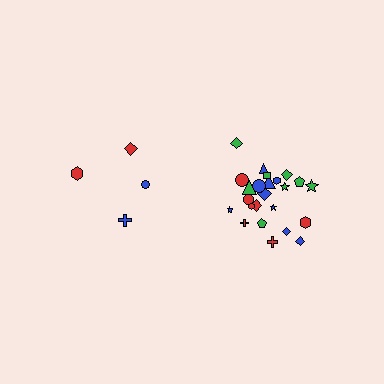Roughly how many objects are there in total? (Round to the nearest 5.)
Roughly 30 objects in total.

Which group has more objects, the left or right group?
The right group.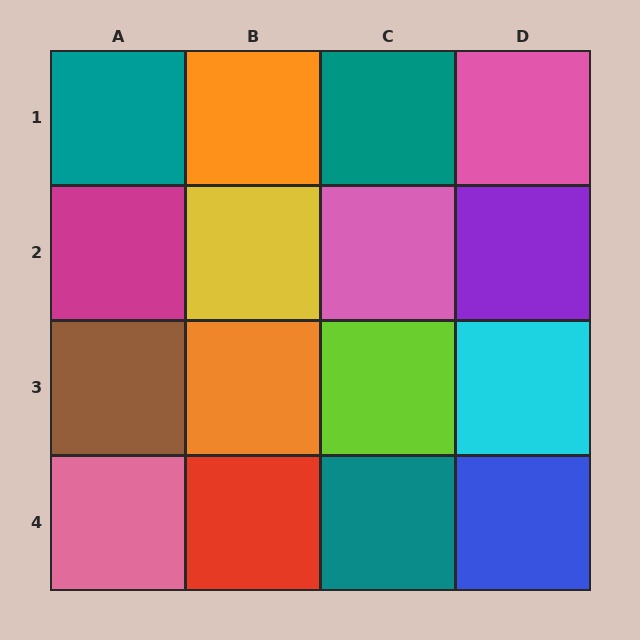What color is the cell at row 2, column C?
Pink.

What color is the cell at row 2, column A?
Magenta.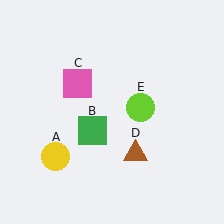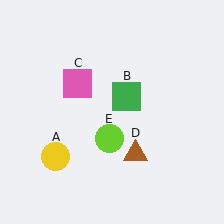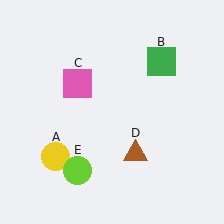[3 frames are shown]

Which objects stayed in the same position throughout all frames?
Yellow circle (object A) and pink square (object C) and brown triangle (object D) remained stationary.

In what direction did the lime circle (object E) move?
The lime circle (object E) moved down and to the left.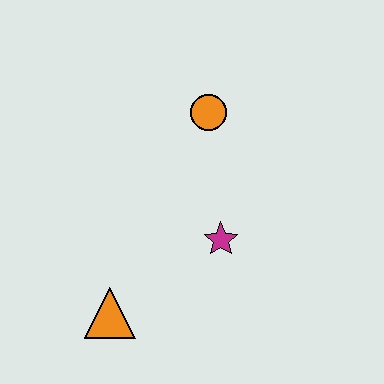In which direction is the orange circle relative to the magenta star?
The orange circle is above the magenta star.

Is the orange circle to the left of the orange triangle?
No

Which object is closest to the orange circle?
The magenta star is closest to the orange circle.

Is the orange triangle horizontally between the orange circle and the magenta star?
No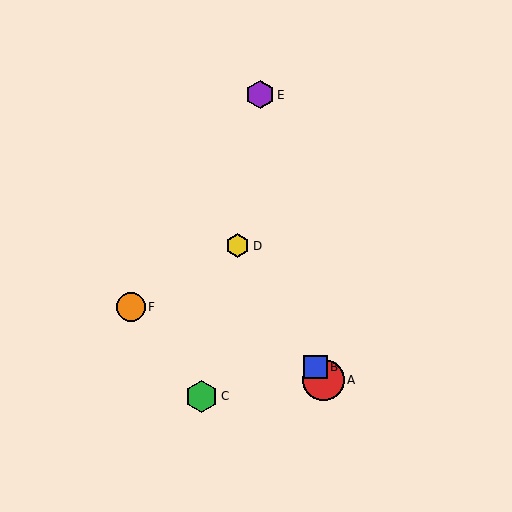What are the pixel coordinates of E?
Object E is at (260, 95).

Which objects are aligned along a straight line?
Objects A, B, D are aligned along a straight line.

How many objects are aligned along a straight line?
3 objects (A, B, D) are aligned along a straight line.